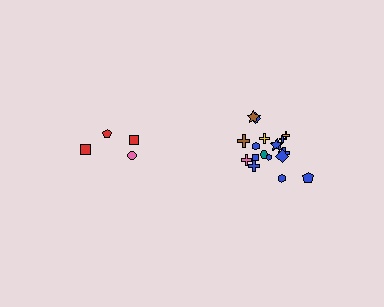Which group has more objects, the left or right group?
The right group.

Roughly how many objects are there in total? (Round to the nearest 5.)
Roughly 20 objects in total.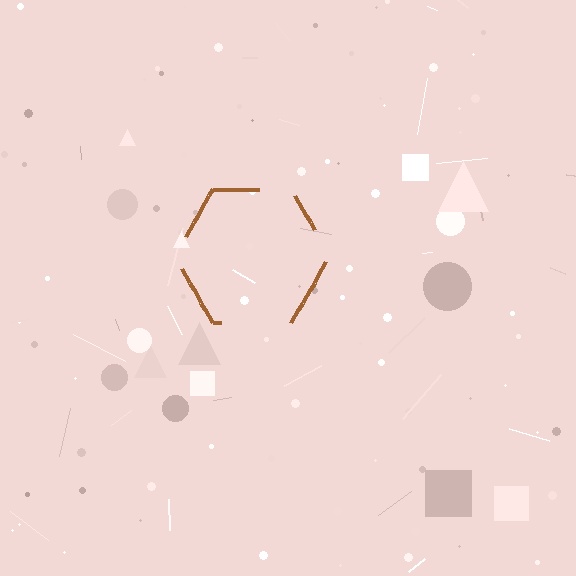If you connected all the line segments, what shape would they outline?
They would outline a hexagon.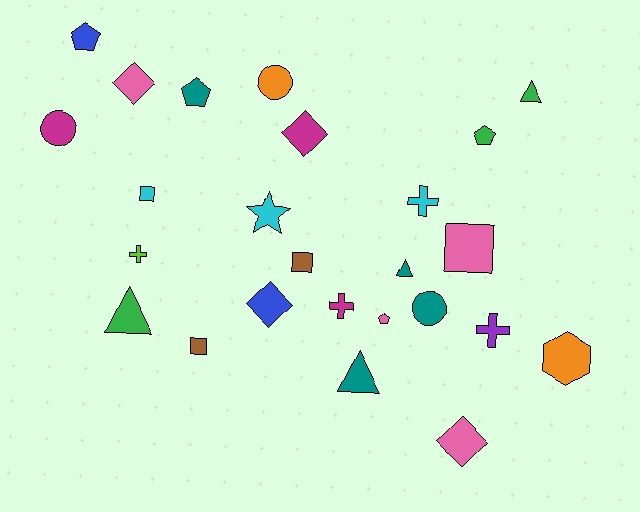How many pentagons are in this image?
There are 4 pentagons.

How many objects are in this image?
There are 25 objects.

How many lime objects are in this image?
There is 1 lime object.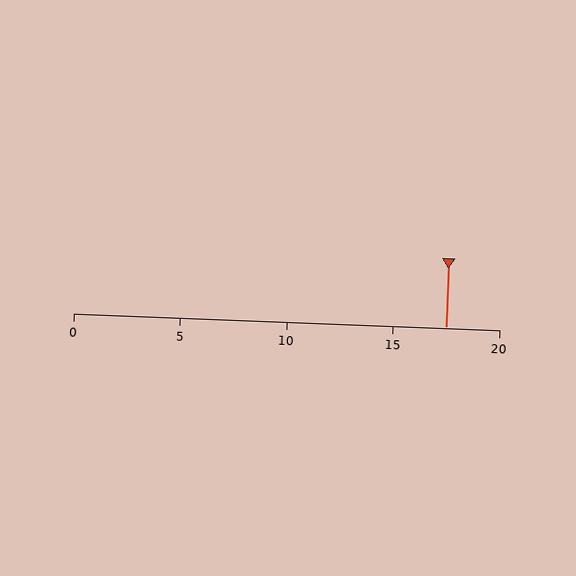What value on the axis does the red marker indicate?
The marker indicates approximately 17.5.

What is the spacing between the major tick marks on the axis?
The major ticks are spaced 5 apart.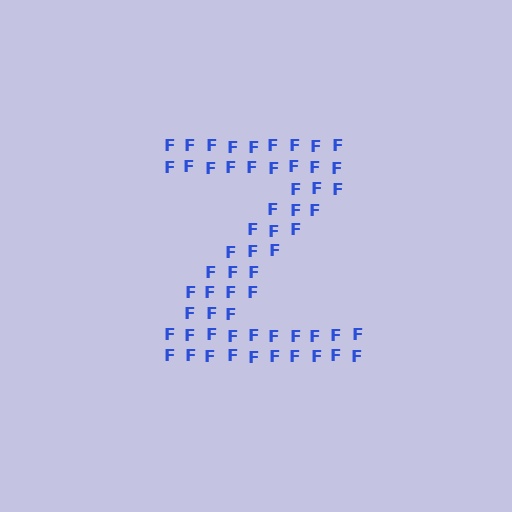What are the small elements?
The small elements are letter F's.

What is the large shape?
The large shape is the letter Z.